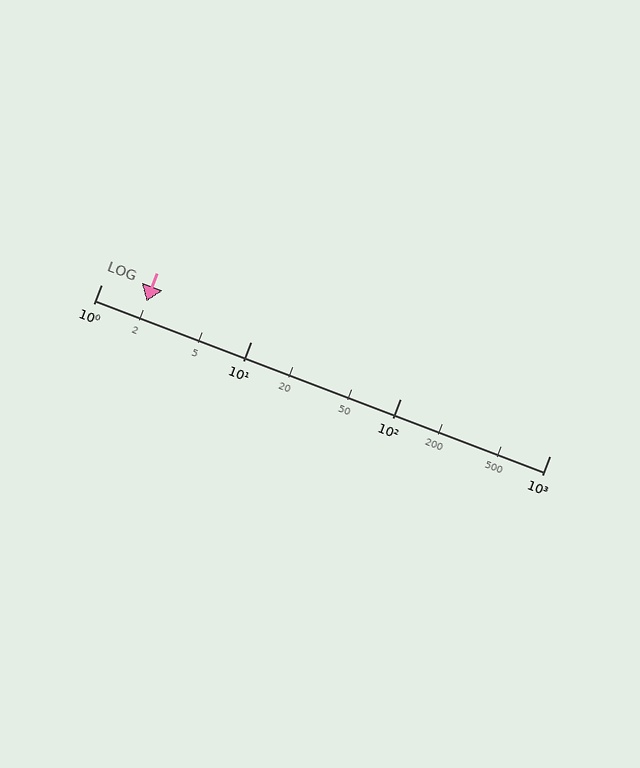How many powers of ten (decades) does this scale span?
The scale spans 3 decades, from 1 to 1000.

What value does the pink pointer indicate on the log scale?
The pointer indicates approximately 2.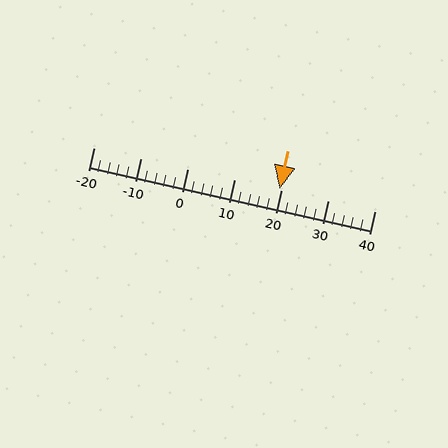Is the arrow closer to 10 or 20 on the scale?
The arrow is closer to 20.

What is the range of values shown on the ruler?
The ruler shows values from -20 to 40.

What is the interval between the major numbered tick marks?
The major tick marks are spaced 10 units apart.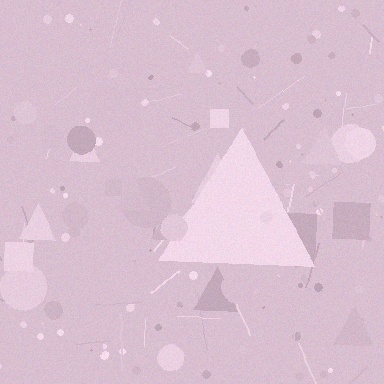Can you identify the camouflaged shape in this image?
The camouflaged shape is a triangle.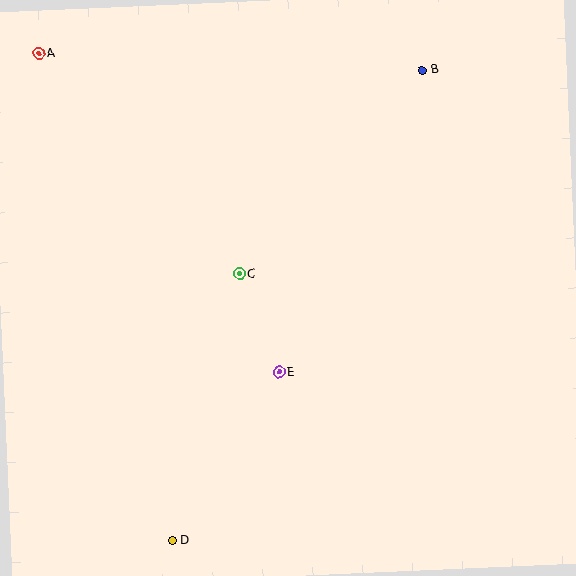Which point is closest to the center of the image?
Point C at (240, 274) is closest to the center.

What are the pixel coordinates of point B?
Point B is at (422, 70).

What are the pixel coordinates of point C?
Point C is at (240, 274).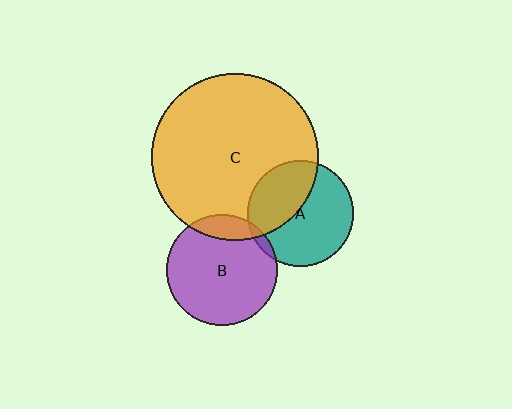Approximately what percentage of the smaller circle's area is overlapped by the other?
Approximately 40%.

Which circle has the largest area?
Circle C (orange).